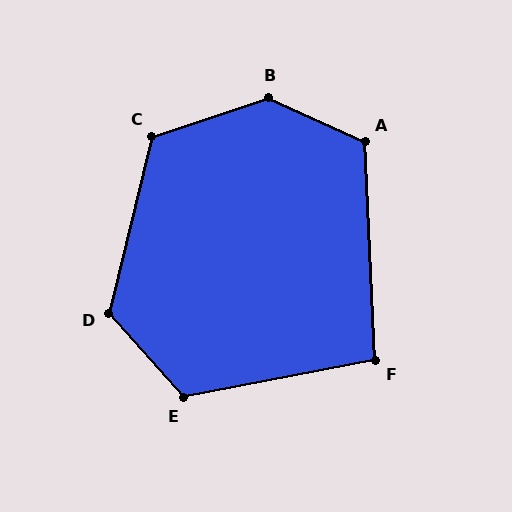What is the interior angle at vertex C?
Approximately 122 degrees (obtuse).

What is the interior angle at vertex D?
Approximately 124 degrees (obtuse).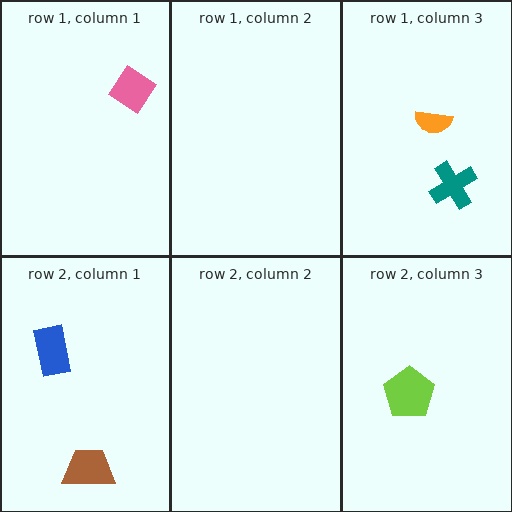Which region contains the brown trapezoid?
The row 2, column 1 region.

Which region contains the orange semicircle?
The row 1, column 3 region.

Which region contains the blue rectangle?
The row 2, column 1 region.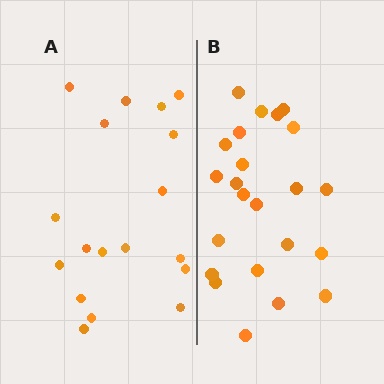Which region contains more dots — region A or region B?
Region B (the right region) has more dots.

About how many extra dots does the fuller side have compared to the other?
Region B has about 5 more dots than region A.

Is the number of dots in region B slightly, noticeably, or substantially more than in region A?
Region B has noticeably more, but not dramatically so. The ratio is roughly 1.3 to 1.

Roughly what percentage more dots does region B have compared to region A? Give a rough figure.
About 30% more.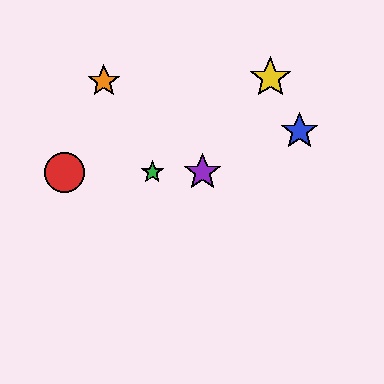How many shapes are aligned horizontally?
3 shapes (the red circle, the green star, the purple star) are aligned horizontally.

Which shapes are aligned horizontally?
The red circle, the green star, the purple star are aligned horizontally.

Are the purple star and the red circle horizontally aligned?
Yes, both are at y≈172.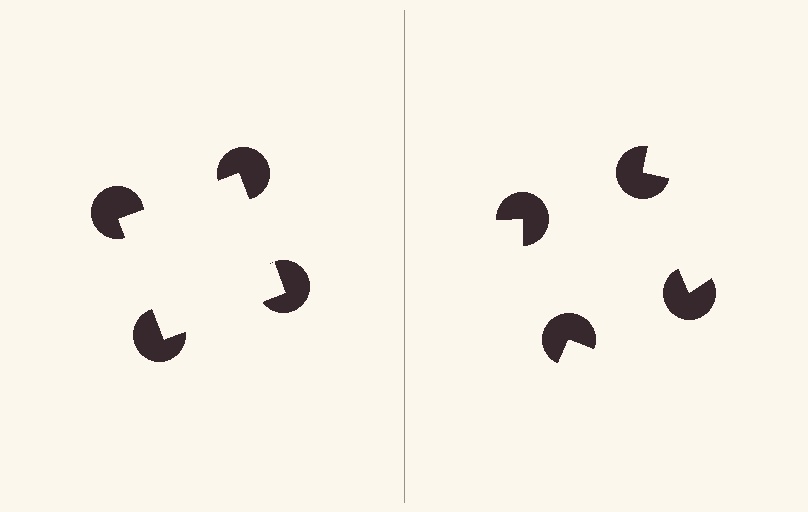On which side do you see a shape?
An illusory square appears on the left side. On the right side the wedge cuts are rotated, so no coherent shape forms.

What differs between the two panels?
The pac-man discs are positioned identically on both sides; only the wedge orientations differ. On the left they align to a square; on the right they are misaligned.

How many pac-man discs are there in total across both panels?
8 — 4 on each side.